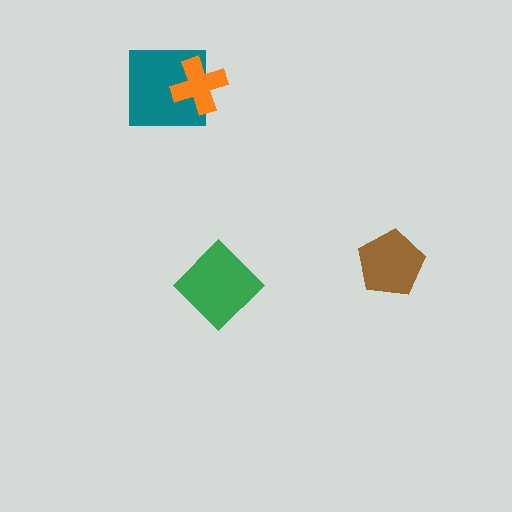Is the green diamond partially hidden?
No, no other shape covers it.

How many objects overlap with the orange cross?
1 object overlaps with the orange cross.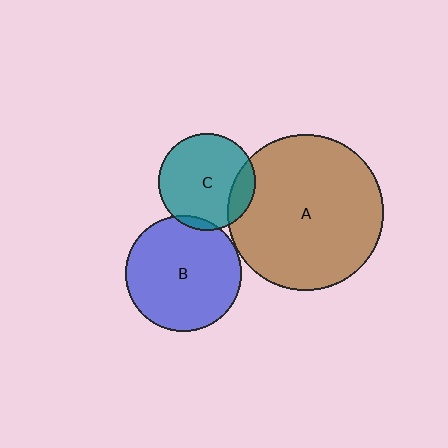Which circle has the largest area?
Circle A (brown).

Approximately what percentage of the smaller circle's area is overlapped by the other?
Approximately 15%.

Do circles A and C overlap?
Yes.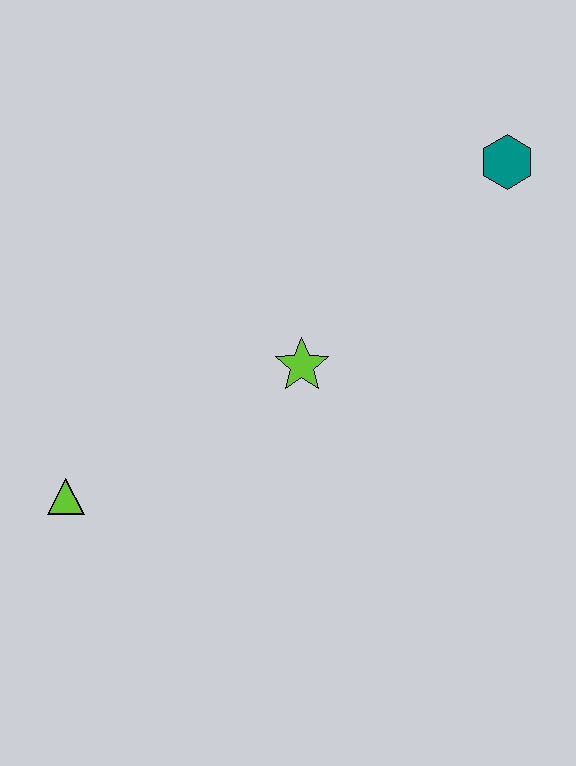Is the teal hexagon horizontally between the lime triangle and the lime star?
No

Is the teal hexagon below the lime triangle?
No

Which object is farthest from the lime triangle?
The teal hexagon is farthest from the lime triangle.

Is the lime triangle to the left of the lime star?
Yes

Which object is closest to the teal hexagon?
The lime star is closest to the teal hexagon.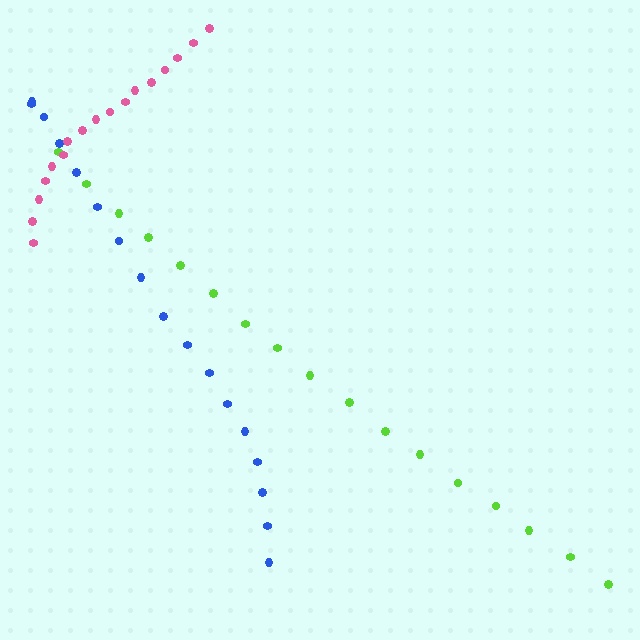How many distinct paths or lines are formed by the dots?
There are 3 distinct paths.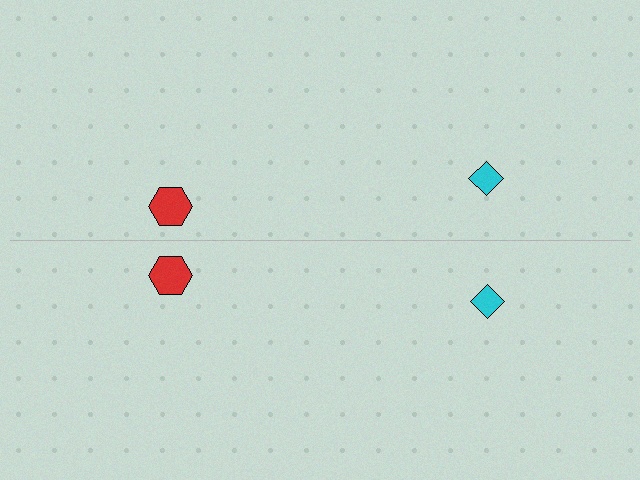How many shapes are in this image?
There are 4 shapes in this image.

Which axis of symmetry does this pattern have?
The pattern has a horizontal axis of symmetry running through the center of the image.